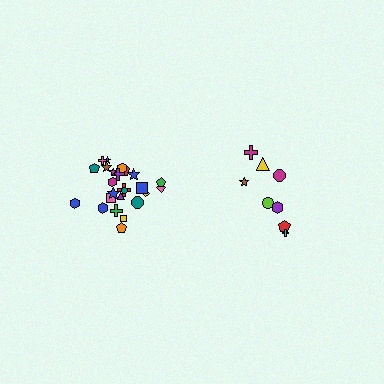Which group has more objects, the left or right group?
The left group.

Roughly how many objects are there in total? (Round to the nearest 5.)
Roughly 35 objects in total.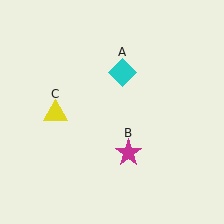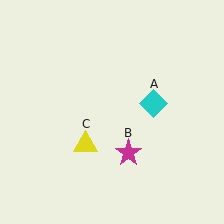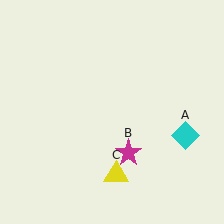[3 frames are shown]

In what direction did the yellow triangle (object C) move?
The yellow triangle (object C) moved down and to the right.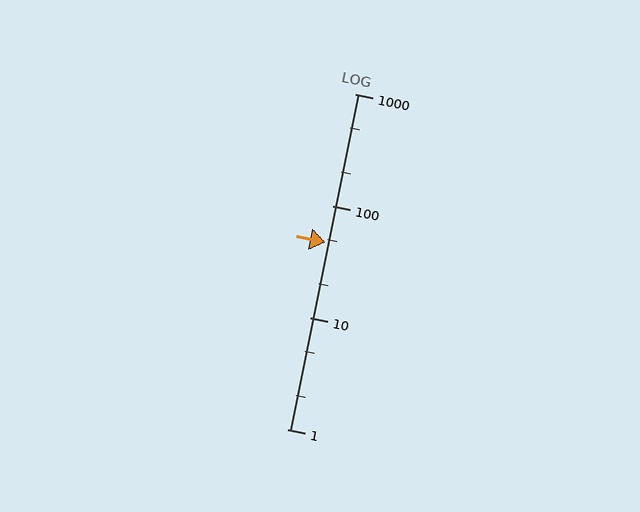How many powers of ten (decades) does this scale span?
The scale spans 3 decades, from 1 to 1000.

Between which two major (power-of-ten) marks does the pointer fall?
The pointer is between 10 and 100.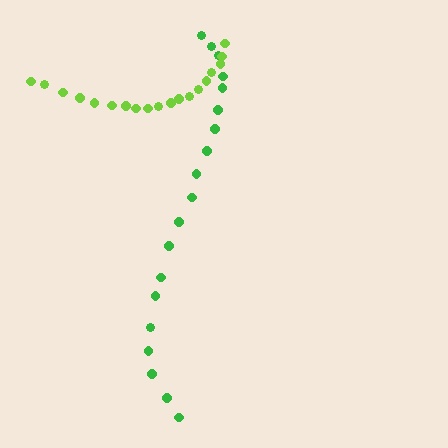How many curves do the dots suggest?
There are 2 distinct paths.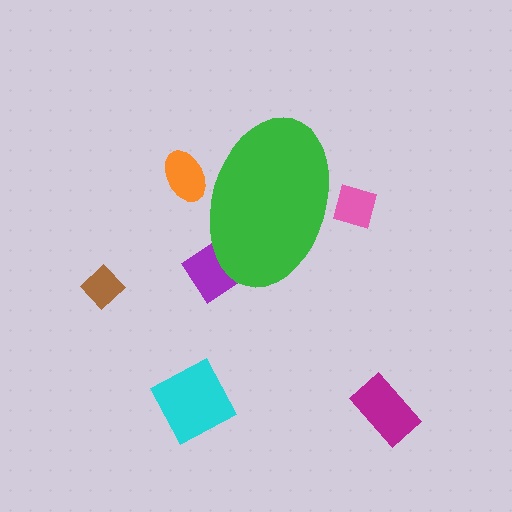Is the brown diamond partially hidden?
No, the brown diamond is fully visible.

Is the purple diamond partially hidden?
Yes, the purple diamond is partially hidden behind the green ellipse.